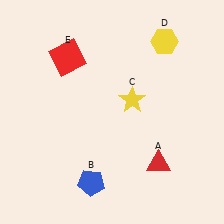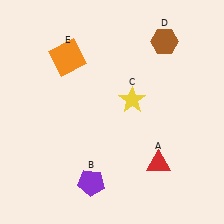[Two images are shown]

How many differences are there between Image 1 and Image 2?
There are 3 differences between the two images.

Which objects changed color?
B changed from blue to purple. D changed from yellow to brown. E changed from red to orange.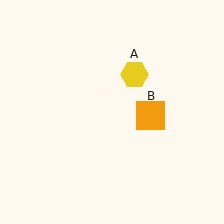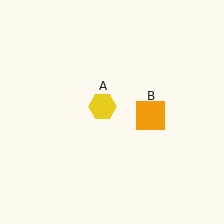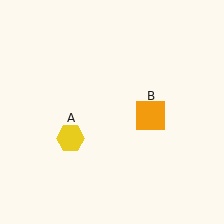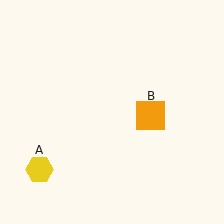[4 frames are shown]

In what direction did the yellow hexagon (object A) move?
The yellow hexagon (object A) moved down and to the left.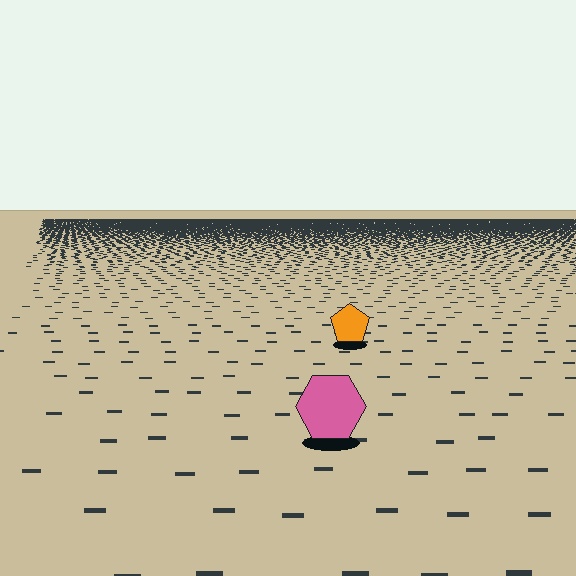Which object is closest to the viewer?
The pink hexagon is closest. The texture marks near it are larger and more spread out.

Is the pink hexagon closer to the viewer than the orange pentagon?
Yes. The pink hexagon is closer — you can tell from the texture gradient: the ground texture is coarser near it.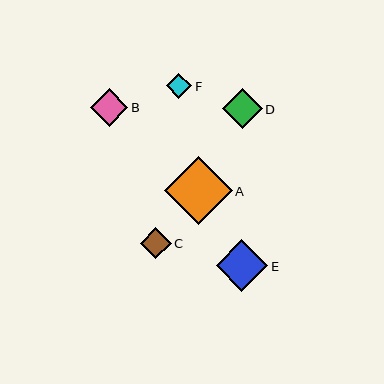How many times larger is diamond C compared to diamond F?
Diamond C is approximately 1.2 times the size of diamond F.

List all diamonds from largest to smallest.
From largest to smallest: A, E, D, B, C, F.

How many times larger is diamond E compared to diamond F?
Diamond E is approximately 2.0 times the size of diamond F.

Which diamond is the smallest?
Diamond F is the smallest with a size of approximately 25 pixels.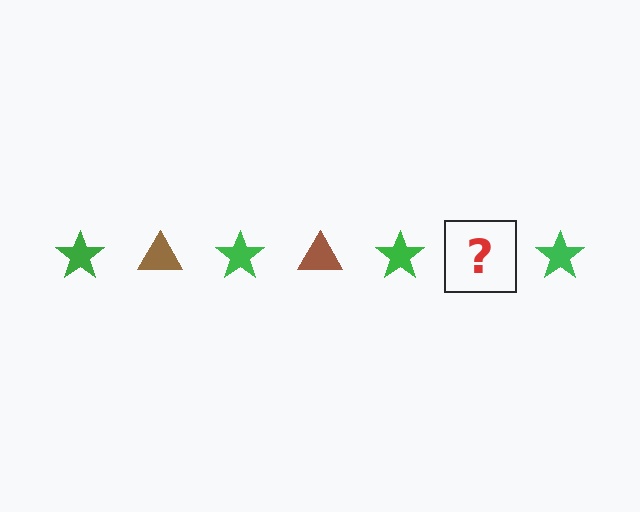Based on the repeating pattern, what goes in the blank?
The blank should be a brown triangle.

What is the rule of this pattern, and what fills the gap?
The rule is that the pattern alternates between green star and brown triangle. The gap should be filled with a brown triangle.